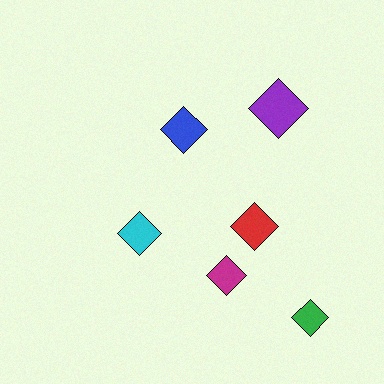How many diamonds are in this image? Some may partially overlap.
There are 6 diamonds.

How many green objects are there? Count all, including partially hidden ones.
There is 1 green object.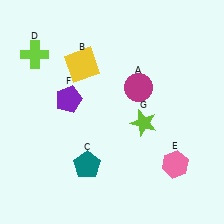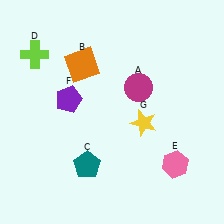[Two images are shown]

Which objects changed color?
B changed from yellow to orange. G changed from lime to yellow.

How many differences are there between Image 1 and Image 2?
There are 2 differences between the two images.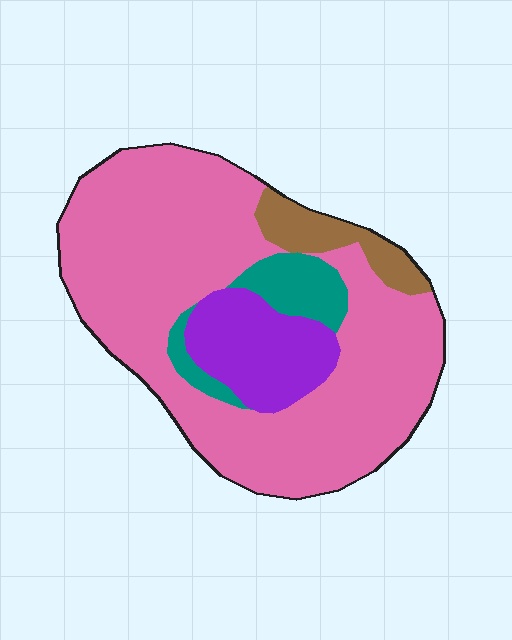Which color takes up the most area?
Pink, at roughly 70%.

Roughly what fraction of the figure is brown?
Brown takes up about one tenth (1/10) of the figure.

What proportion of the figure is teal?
Teal takes up about one tenth (1/10) of the figure.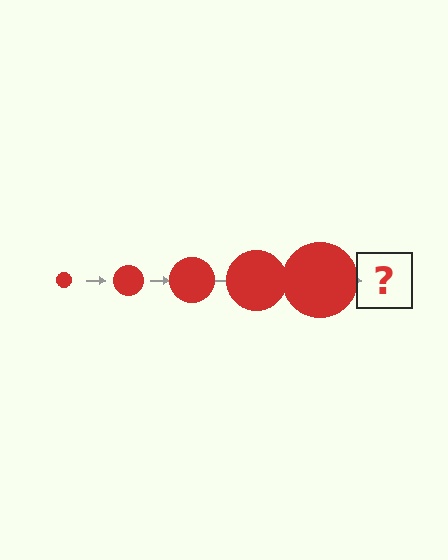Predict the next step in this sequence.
The next step is a red circle, larger than the previous one.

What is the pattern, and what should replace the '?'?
The pattern is that the circle gets progressively larger each step. The '?' should be a red circle, larger than the previous one.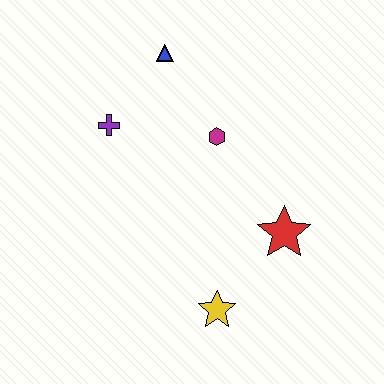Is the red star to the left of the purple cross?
No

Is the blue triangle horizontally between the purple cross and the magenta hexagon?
Yes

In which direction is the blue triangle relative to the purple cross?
The blue triangle is above the purple cross.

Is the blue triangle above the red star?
Yes